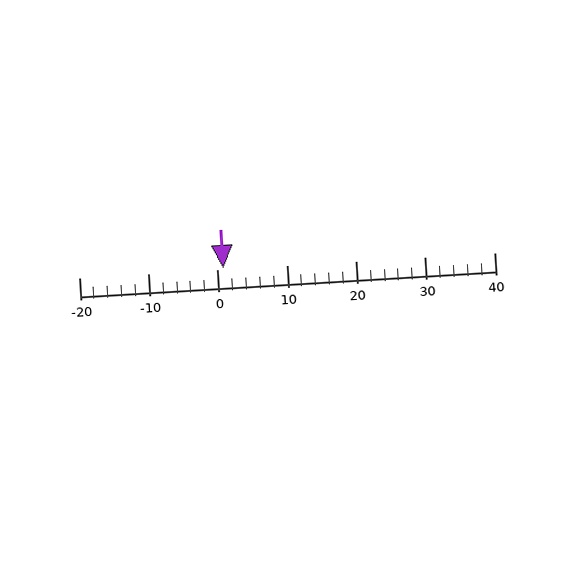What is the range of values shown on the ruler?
The ruler shows values from -20 to 40.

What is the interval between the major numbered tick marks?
The major tick marks are spaced 10 units apart.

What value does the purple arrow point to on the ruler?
The purple arrow points to approximately 1.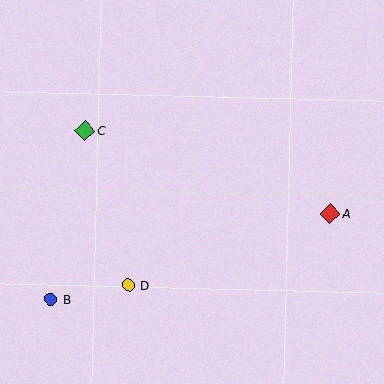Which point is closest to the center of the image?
Point D at (128, 285) is closest to the center.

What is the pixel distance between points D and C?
The distance between D and C is 160 pixels.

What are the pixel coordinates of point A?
Point A is at (330, 213).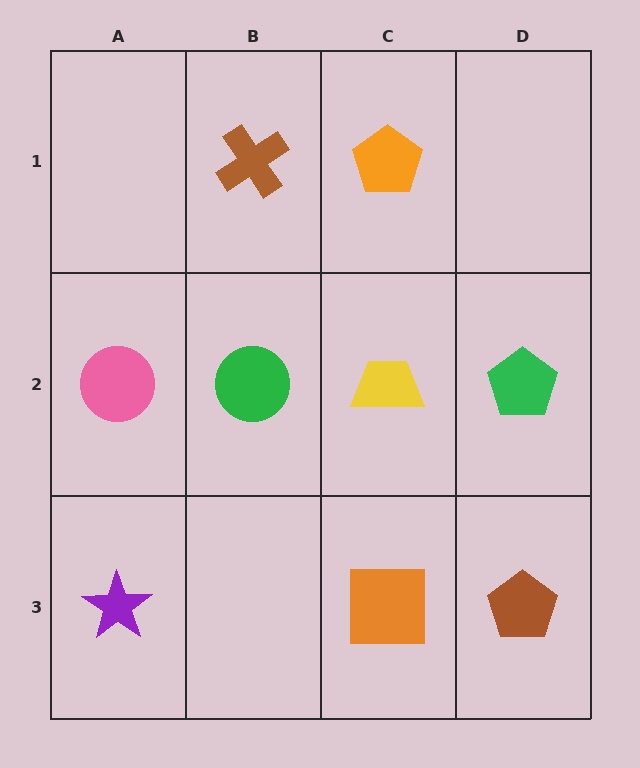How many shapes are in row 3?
3 shapes.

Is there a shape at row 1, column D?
No, that cell is empty.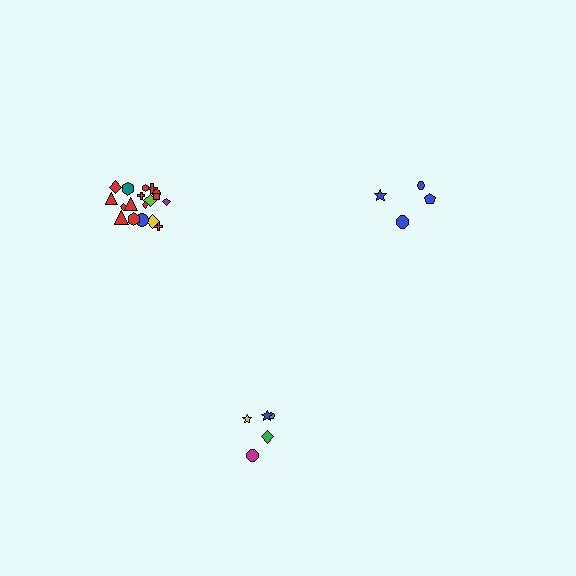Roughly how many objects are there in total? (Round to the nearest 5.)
Roughly 25 objects in total.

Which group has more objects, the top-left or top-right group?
The top-left group.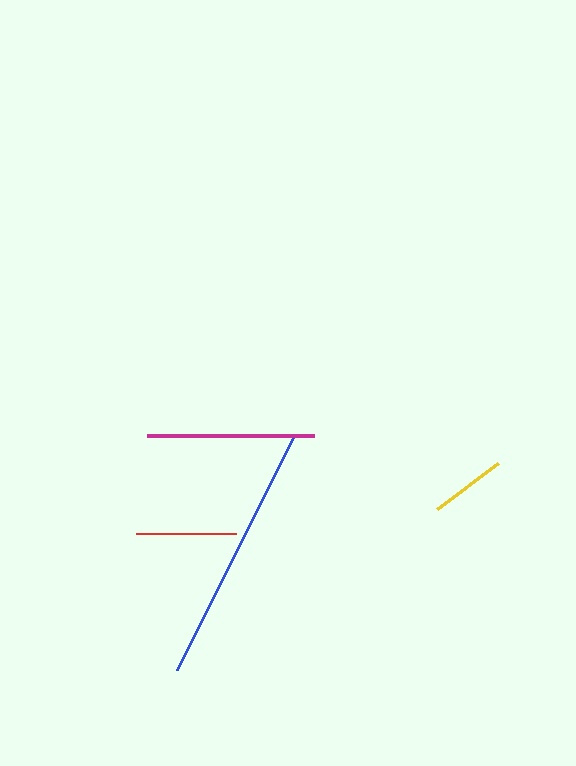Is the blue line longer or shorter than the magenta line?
The blue line is longer than the magenta line.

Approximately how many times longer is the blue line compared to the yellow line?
The blue line is approximately 3.4 times the length of the yellow line.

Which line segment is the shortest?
The yellow line is the shortest at approximately 76 pixels.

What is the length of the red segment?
The red segment is approximately 101 pixels long.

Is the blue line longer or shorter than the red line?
The blue line is longer than the red line.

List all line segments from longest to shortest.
From longest to shortest: blue, magenta, red, yellow.